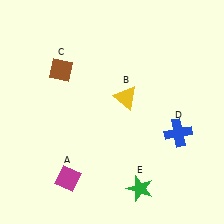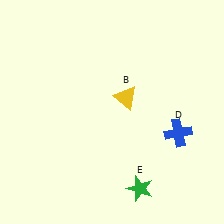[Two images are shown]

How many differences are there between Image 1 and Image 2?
There are 2 differences between the two images.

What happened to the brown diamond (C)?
The brown diamond (C) was removed in Image 2. It was in the top-left area of Image 1.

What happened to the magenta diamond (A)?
The magenta diamond (A) was removed in Image 2. It was in the bottom-left area of Image 1.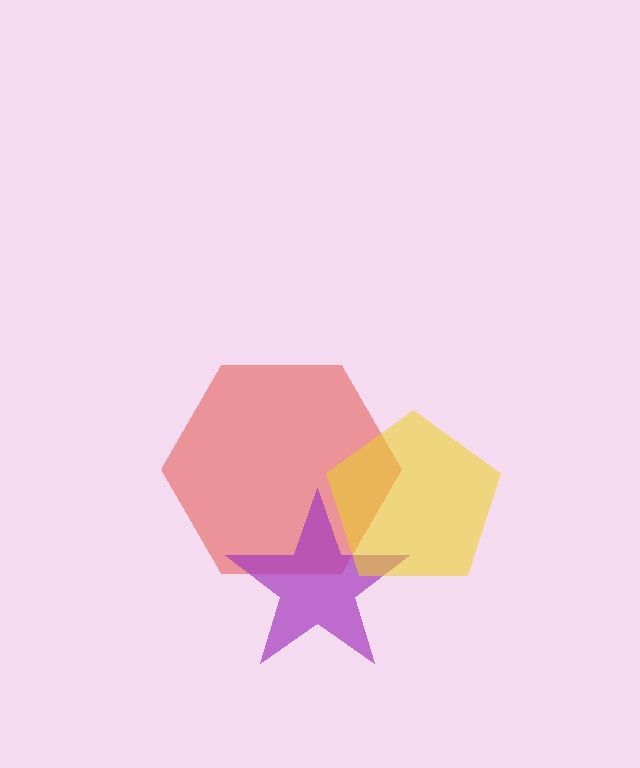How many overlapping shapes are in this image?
There are 3 overlapping shapes in the image.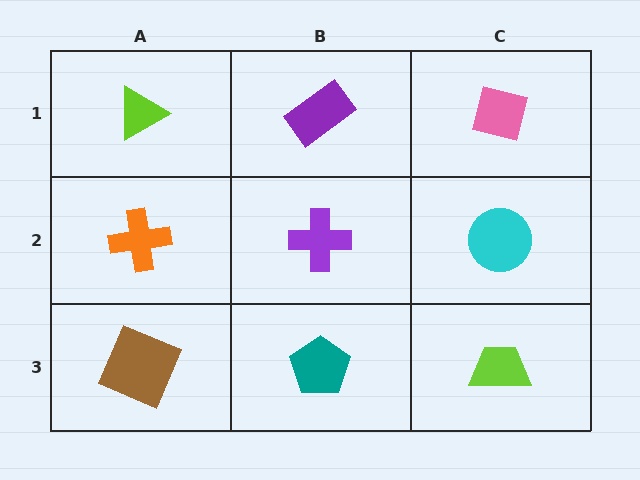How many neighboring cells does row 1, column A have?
2.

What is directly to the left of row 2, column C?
A purple cross.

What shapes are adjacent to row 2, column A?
A lime triangle (row 1, column A), a brown square (row 3, column A), a purple cross (row 2, column B).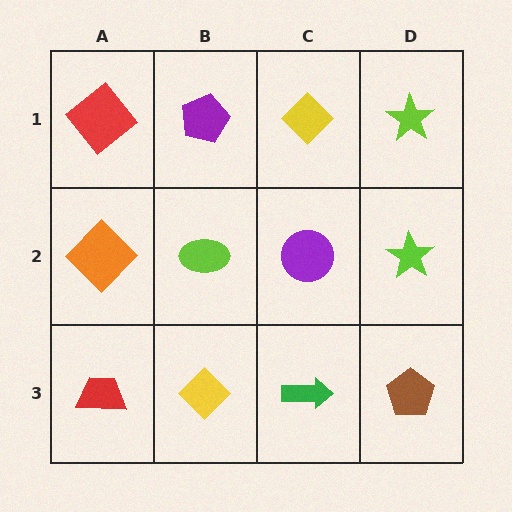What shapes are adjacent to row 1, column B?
A lime ellipse (row 2, column B), a red diamond (row 1, column A), a yellow diamond (row 1, column C).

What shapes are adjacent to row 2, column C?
A yellow diamond (row 1, column C), a green arrow (row 3, column C), a lime ellipse (row 2, column B), a lime star (row 2, column D).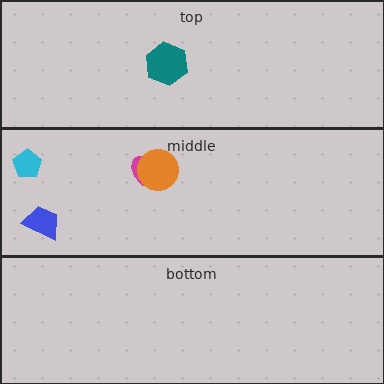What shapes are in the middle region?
The blue trapezoid, the cyan pentagon, the magenta ellipse, the orange circle.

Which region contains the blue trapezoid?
The middle region.